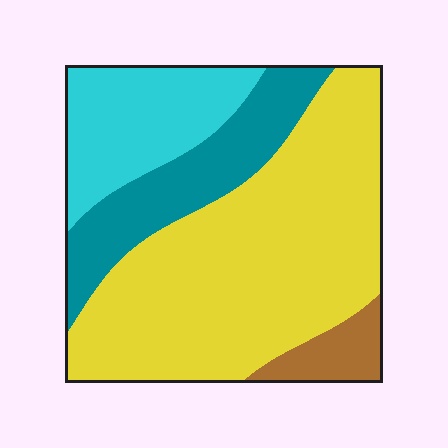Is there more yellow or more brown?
Yellow.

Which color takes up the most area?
Yellow, at roughly 55%.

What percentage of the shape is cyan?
Cyan takes up about one fifth (1/5) of the shape.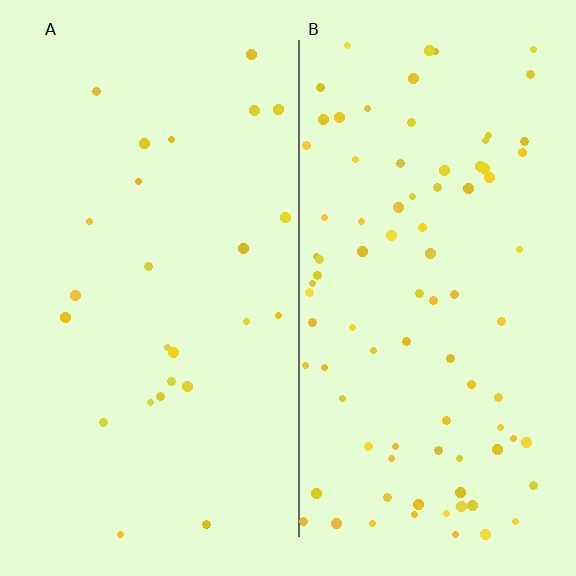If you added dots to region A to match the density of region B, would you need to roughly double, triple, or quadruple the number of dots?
Approximately triple.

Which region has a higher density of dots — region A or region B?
B (the right).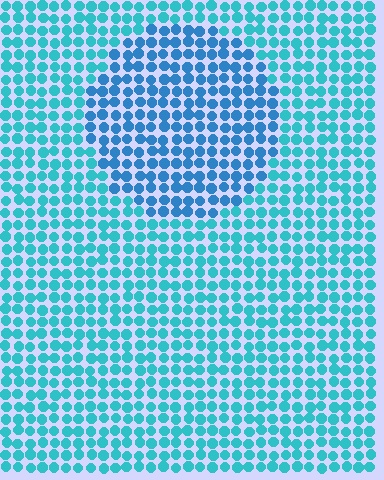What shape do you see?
I see a circle.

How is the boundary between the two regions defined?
The boundary is defined purely by a slight shift in hue (about 25 degrees). Spacing, size, and orientation are identical on both sides.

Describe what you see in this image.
The image is filled with small cyan elements in a uniform arrangement. A circle-shaped region is visible where the elements are tinted to a slightly different hue, forming a subtle color boundary.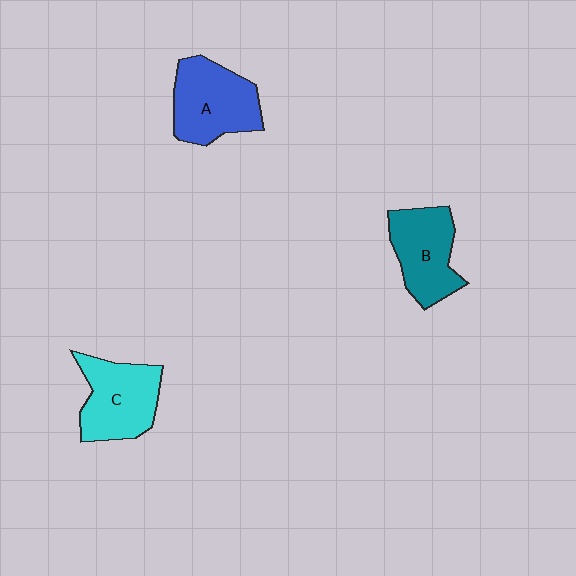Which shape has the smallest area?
Shape B (teal).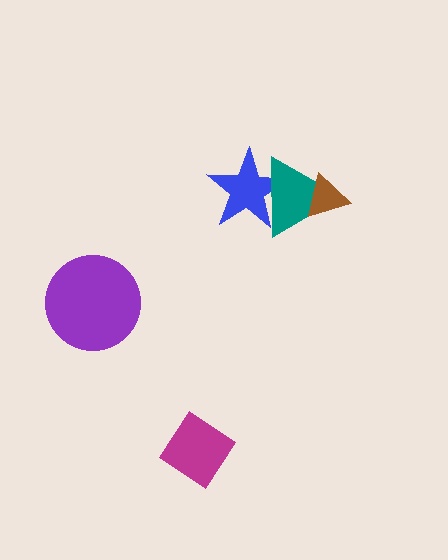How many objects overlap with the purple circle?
0 objects overlap with the purple circle.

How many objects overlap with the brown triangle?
1 object overlaps with the brown triangle.